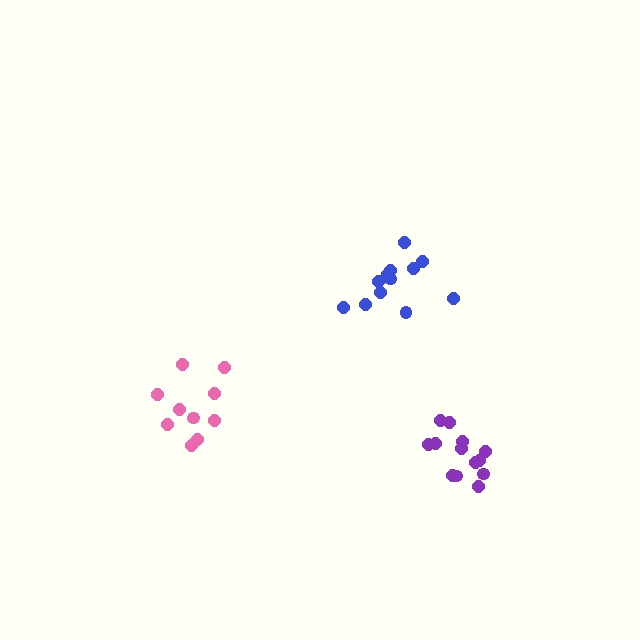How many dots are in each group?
Group 1: 13 dots, Group 2: 10 dots, Group 3: 12 dots (35 total).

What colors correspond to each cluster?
The clusters are colored: purple, pink, blue.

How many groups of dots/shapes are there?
There are 3 groups.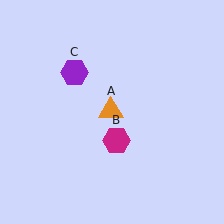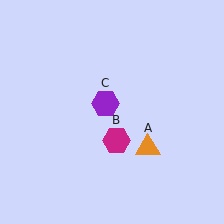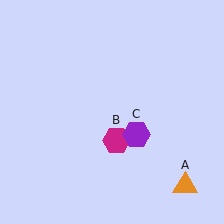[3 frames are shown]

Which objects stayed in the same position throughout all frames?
Magenta hexagon (object B) remained stationary.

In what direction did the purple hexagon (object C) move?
The purple hexagon (object C) moved down and to the right.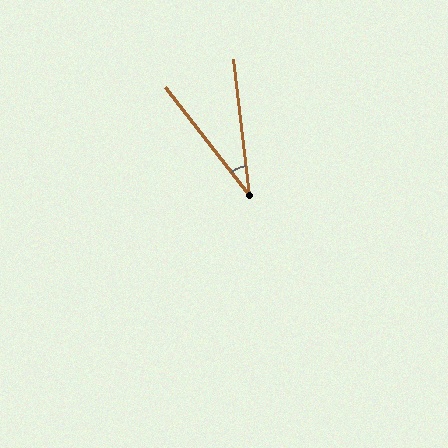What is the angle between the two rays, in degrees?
Approximately 31 degrees.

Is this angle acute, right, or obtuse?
It is acute.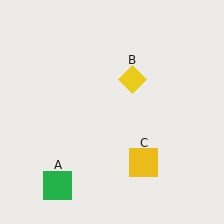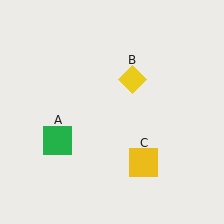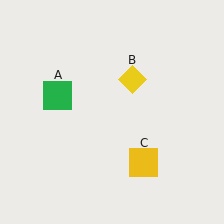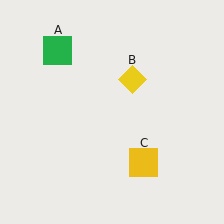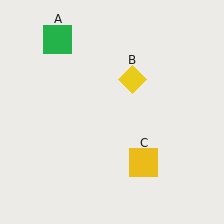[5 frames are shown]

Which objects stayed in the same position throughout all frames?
Yellow diamond (object B) and yellow square (object C) remained stationary.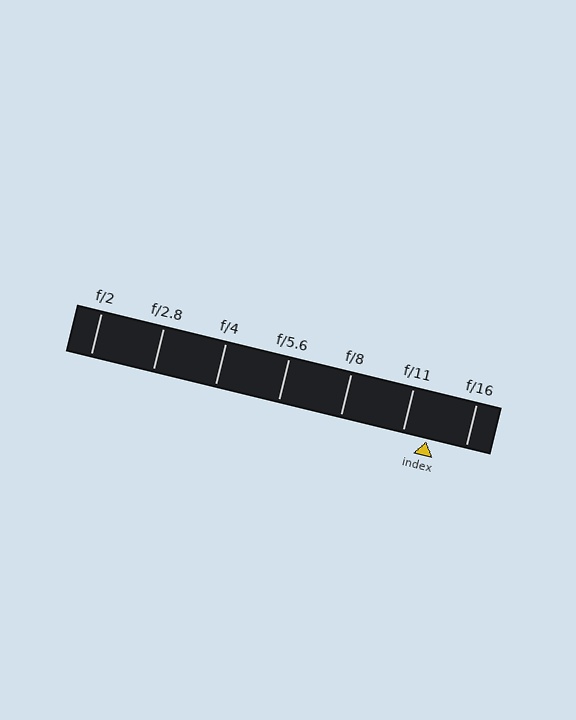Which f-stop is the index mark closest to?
The index mark is closest to f/11.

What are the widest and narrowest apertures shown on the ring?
The widest aperture shown is f/2 and the narrowest is f/16.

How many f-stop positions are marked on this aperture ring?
There are 7 f-stop positions marked.